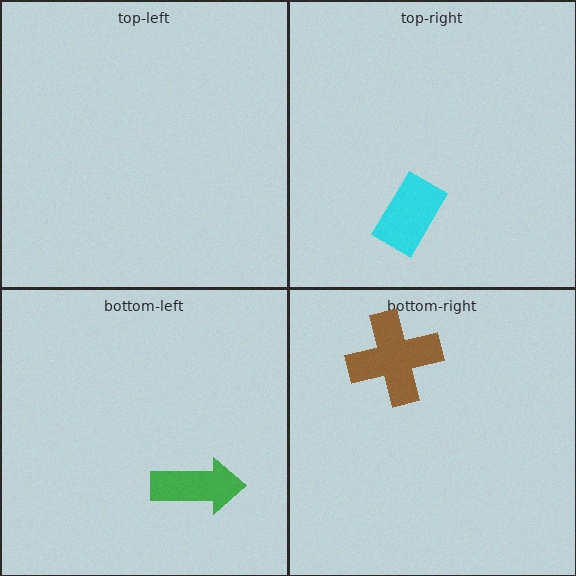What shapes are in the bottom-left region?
The green arrow.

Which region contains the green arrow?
The bottom-left region.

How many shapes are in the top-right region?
1.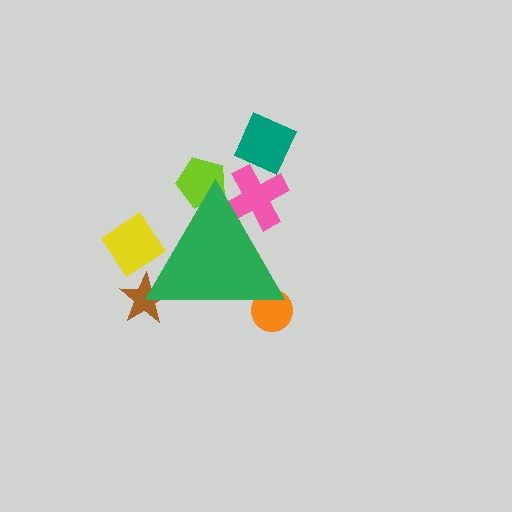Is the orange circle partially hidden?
Yes, the orange circle is partially hidden behind the green triangle.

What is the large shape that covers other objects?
A green triangle.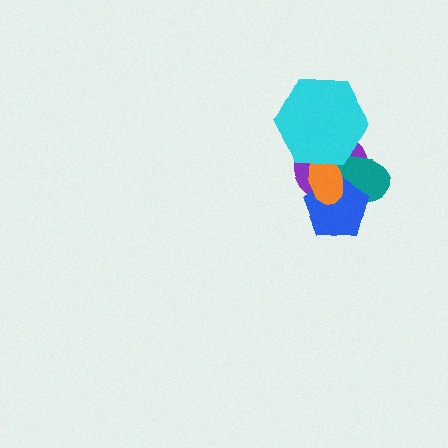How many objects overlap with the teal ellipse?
4 objects overlap with the teal ellipse.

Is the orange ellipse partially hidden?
Yes, it is partially covered by another shape.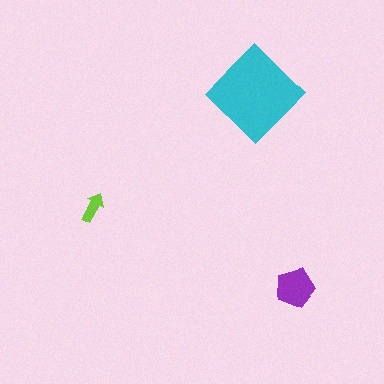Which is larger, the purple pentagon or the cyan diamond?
The cyan diamond.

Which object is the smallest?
The lime arrow.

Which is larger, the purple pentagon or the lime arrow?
The purple pentagon.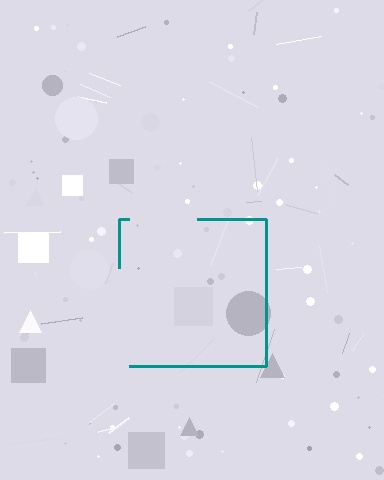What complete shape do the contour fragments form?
The contour fragments form a square.